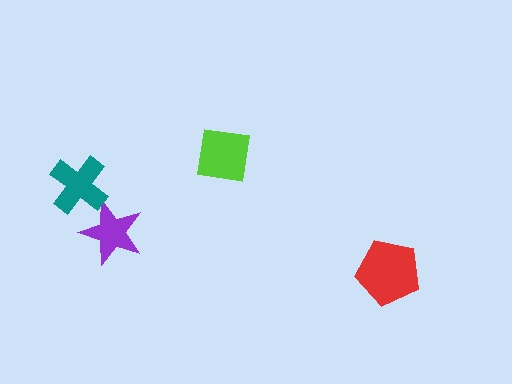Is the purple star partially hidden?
Yes, it is partially covered by another shape.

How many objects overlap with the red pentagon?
0 objects overlap with the red pentagon.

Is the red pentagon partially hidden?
No, no other shape covers it.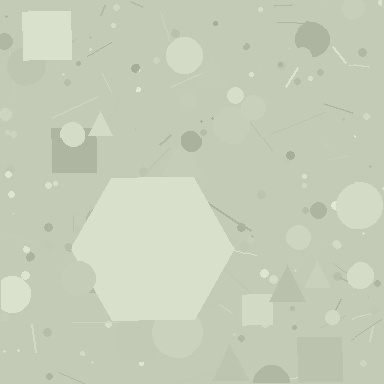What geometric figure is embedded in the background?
A hexagon is embedded in the background.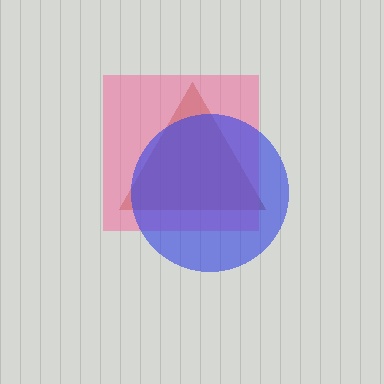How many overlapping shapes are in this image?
There are 3 overlapping shapes in the image.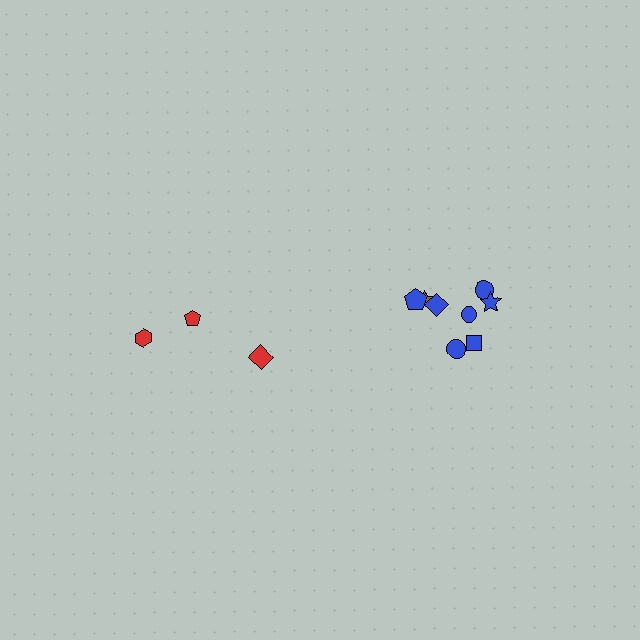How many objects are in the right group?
There are 8 objects.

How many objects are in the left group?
There are 3 objects.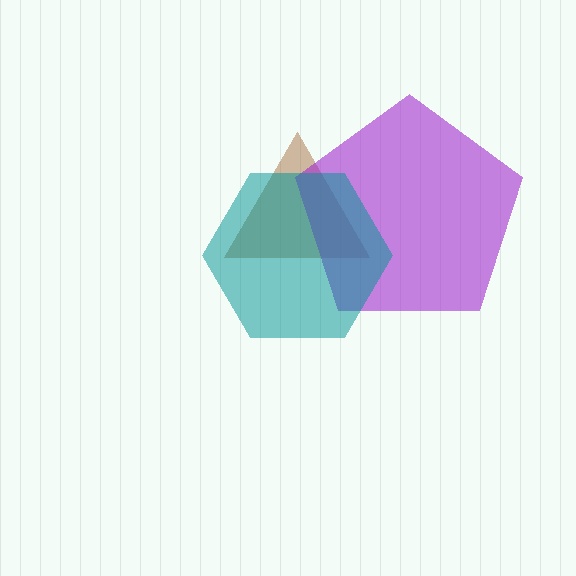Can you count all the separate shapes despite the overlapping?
Yes, there are 3 separate shapes.